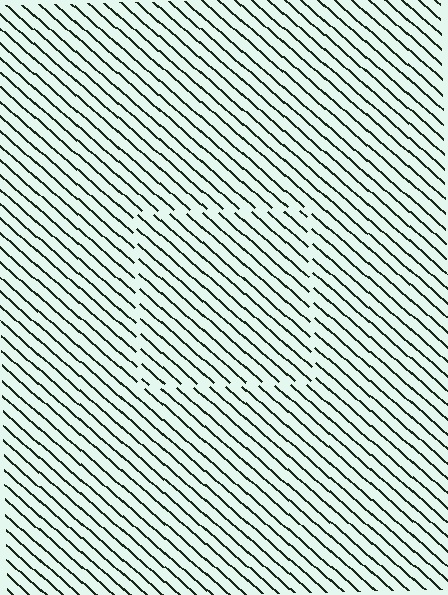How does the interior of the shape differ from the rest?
The interior of the shape contains the same grating, shifted by half a period — the contour is defined by the phase discontinuity where line-ends from the inner and outer gratings abut.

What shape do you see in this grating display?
An illusory square. The interior of the shape contains the same grating, shifted by half a period — the contour is defined by the phase discontinuity where line-ends from the inner and outer gratings abut.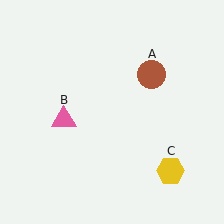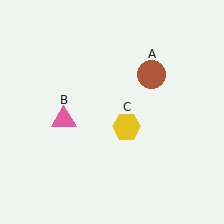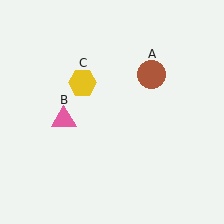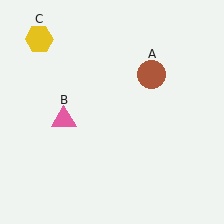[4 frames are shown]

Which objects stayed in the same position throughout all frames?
Brown circle (object A) and pink triangle (object B) remained stationary.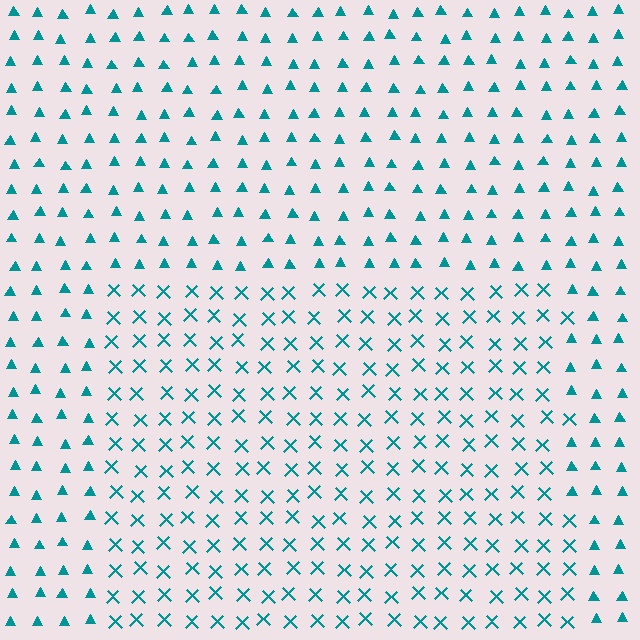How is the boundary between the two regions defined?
The boundary is defined by a change in element shape: X marks inside vs. triangles outside. All elements share the same color and spacing.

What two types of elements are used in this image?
The image uses X marks inside the rectangle region and triangles outside it.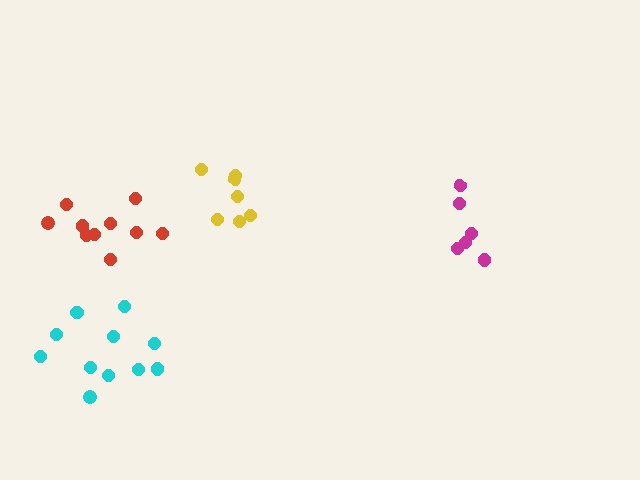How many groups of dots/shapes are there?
There are 4 groups.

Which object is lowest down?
The cyan cluster is bottommost.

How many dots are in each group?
Group 1: 6 dots, Group 2: 11 dots, Group 3: 10 dots, Group 4: 7 dots (34 total).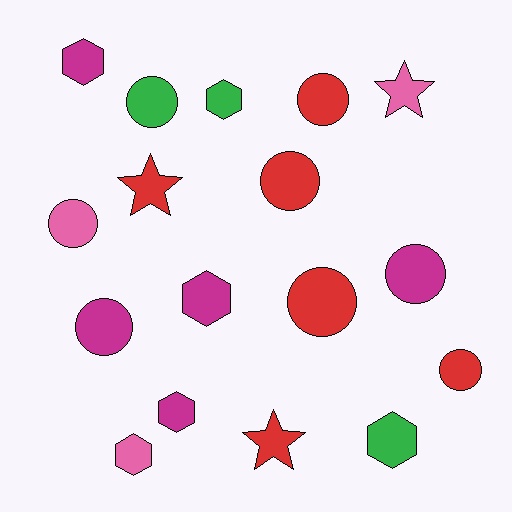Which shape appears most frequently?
Circle, with 8 objects.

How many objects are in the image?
There are 17 objects.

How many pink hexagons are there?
There is 1 pink hexagon.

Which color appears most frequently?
Red, with 6 objects.